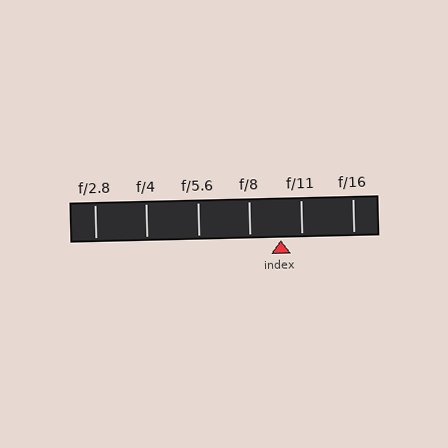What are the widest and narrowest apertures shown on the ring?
The widest aperture shown is f/2.8 and the narrowest is f/16.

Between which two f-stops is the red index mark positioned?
The index mark is between f/8 and f/11.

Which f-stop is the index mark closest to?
The index mark is closest to f/11.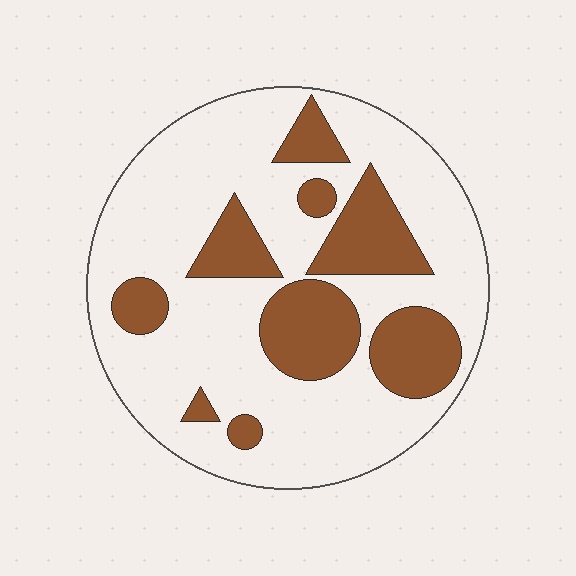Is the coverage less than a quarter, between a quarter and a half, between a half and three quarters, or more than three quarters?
Between a quarter and a half.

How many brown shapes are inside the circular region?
9.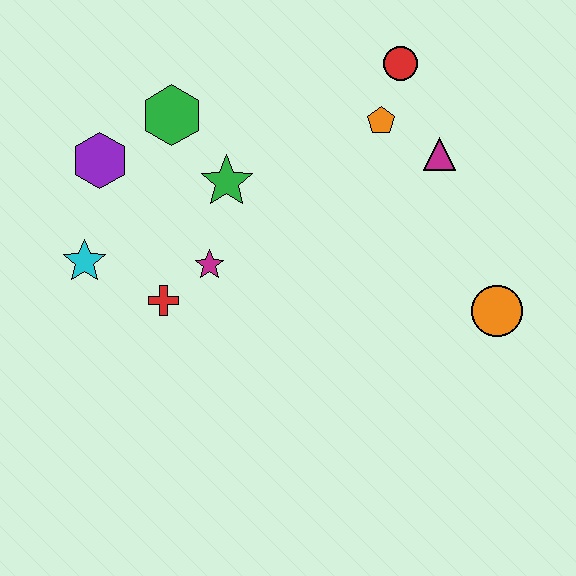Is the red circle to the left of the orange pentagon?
No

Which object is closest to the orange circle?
The magenta triangle is closest to the orange circle.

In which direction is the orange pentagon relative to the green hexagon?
The orange pentagon is to the right of the green hexagon.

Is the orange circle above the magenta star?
No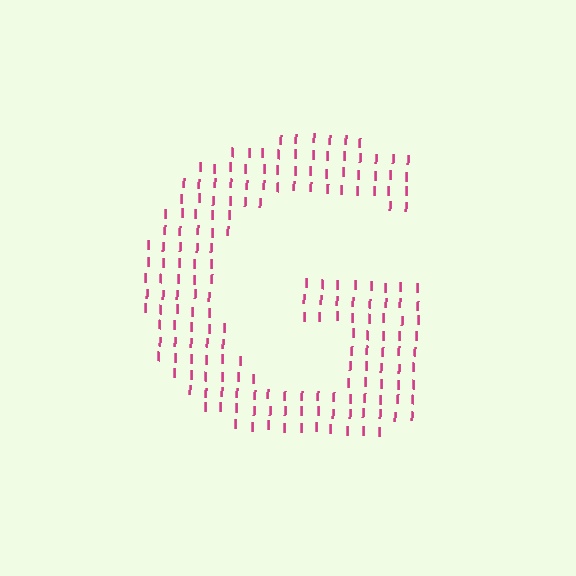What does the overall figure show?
The overall figure shows the letter G.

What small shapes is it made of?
It is made of small letter I's.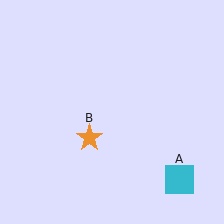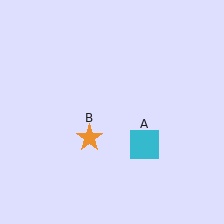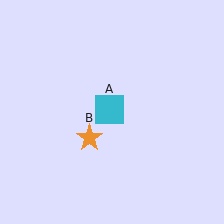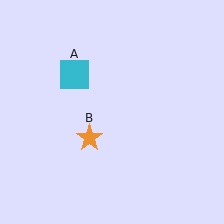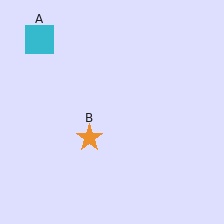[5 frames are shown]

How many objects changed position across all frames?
1 object changed position: cyan square (object A).